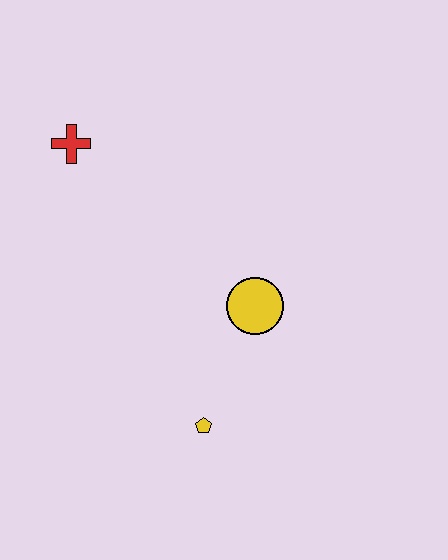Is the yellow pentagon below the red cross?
Yes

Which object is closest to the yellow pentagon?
The yellow circle is closest to the yellow pentagon.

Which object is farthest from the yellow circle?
The red cross is farthest from the yellow circle.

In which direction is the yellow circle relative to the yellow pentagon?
The yellow circle is above the yellow pentagon.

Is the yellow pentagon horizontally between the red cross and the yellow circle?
Yes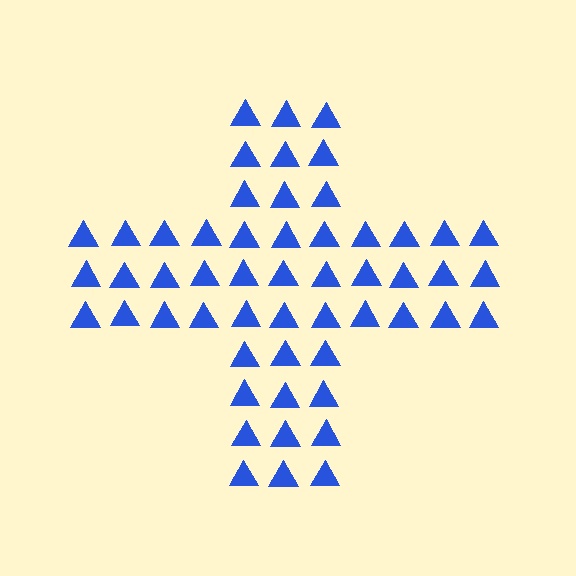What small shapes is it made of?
It is made of small triangles.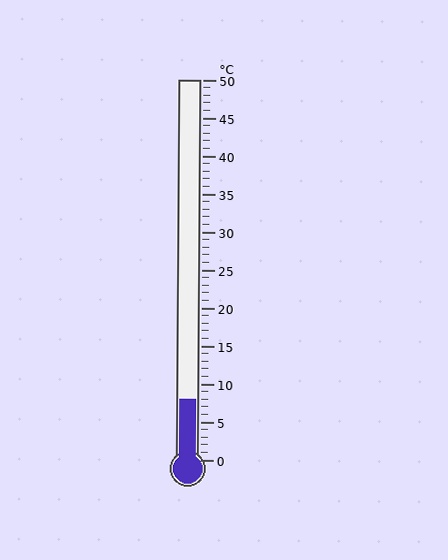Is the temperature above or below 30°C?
The temperature is below 30°C.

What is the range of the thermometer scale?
The thermometer scale ranges from 0°C to 50°C.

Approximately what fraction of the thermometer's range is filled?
The thermometer is filled to approximately 15% of its range.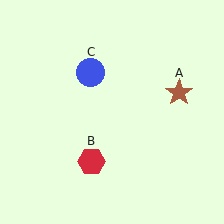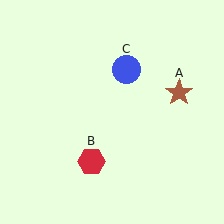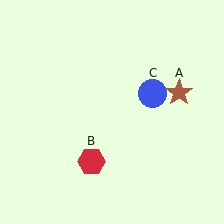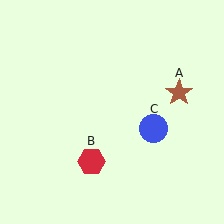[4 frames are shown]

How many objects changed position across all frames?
1 object changed position: blue circle (object C).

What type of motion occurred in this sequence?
The blue circle (object C) rotated clockwise around the center of the scene.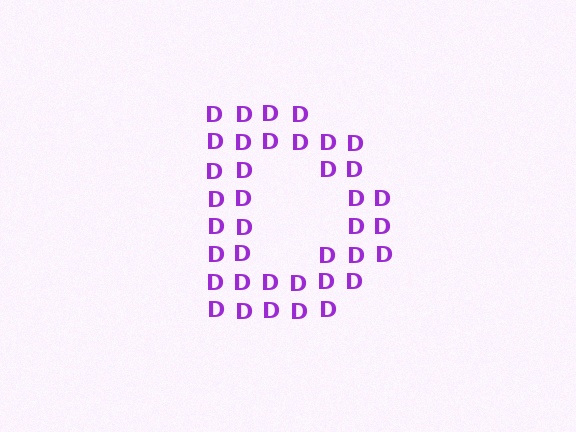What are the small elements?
The small elements are letter D's.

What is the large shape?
The large shape is the letter D.